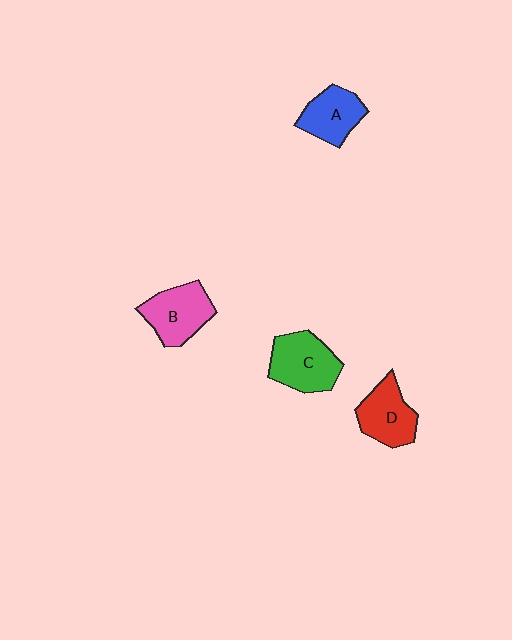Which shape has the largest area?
Shape C (green).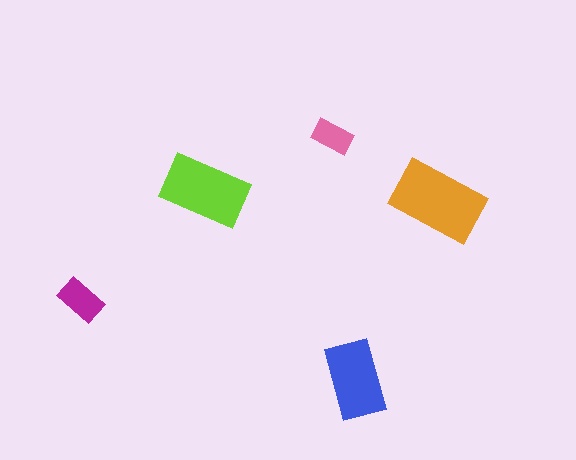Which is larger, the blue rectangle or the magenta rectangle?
The blue one.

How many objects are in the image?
There are 5 objects in the image.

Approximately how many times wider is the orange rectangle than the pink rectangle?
About 2.5 times wider.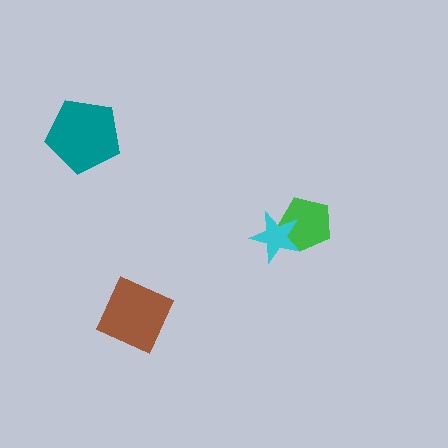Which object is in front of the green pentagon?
The cyan star is in front of the green pentagon.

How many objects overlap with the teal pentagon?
0 objects overlap with the teal pentagon.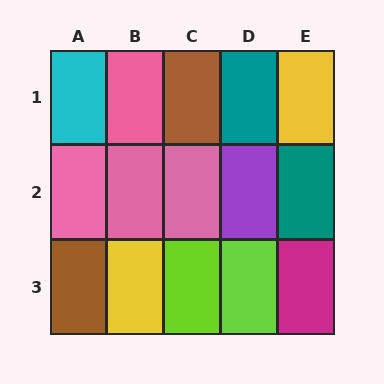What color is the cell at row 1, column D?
Teal.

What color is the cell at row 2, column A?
Pink.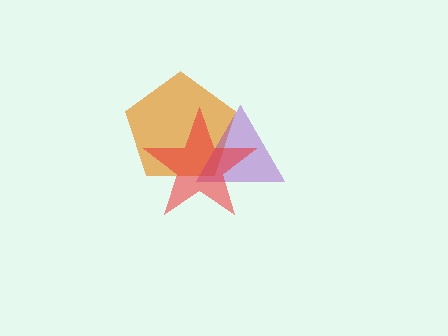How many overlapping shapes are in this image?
There are 3 overlapping shapes in the image.